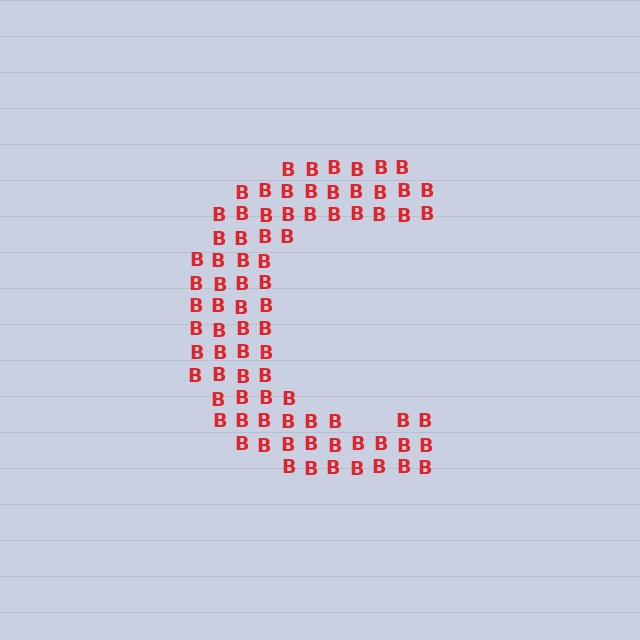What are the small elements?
The small elements are letter B's.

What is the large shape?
The large shape is the letter C.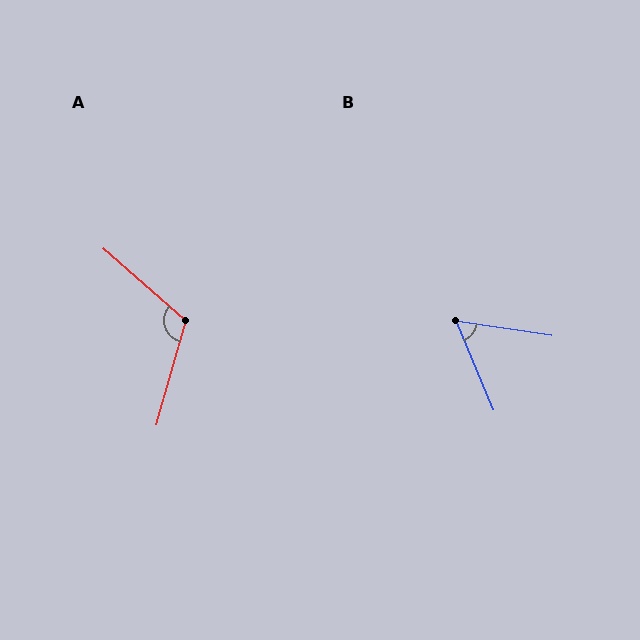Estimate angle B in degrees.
Approximately 59 degrees.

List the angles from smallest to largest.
B (59°), A (116°).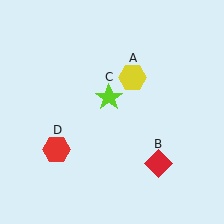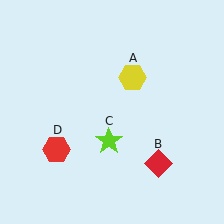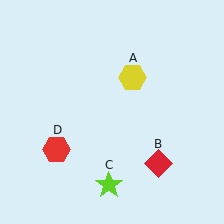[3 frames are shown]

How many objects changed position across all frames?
1 object changed position: lime star (object C).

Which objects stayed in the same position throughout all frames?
Yellow hexagon (object A) and red diamond (object B) and red hexagon (object D) remained stationary.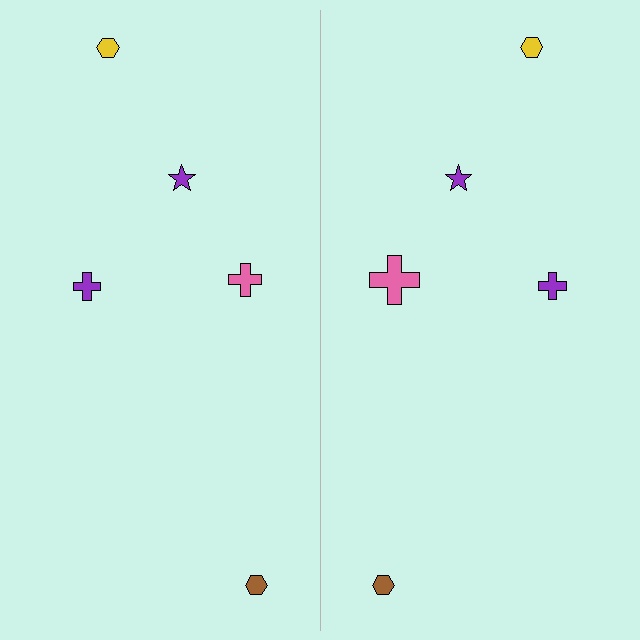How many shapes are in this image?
There are 10 shapes in this image.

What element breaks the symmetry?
The pink cross on the right side has a different size than its mirror counterpart.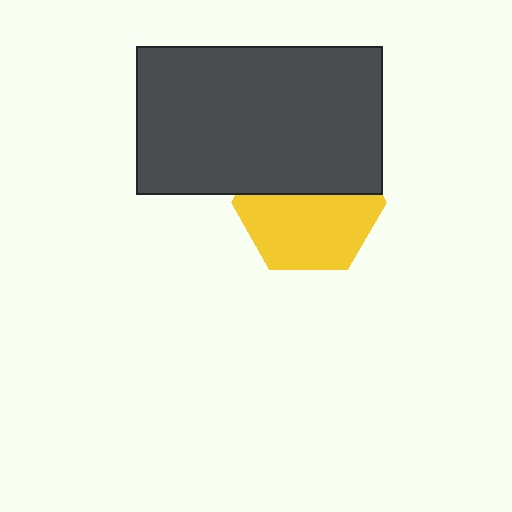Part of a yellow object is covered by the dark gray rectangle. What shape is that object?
It is a hexagon.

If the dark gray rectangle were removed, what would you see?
You would see the complete yellow hexagon.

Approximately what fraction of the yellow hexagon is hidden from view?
Roughly 43% of the yellow hexagon is hidden behind the dark gray rectangle.